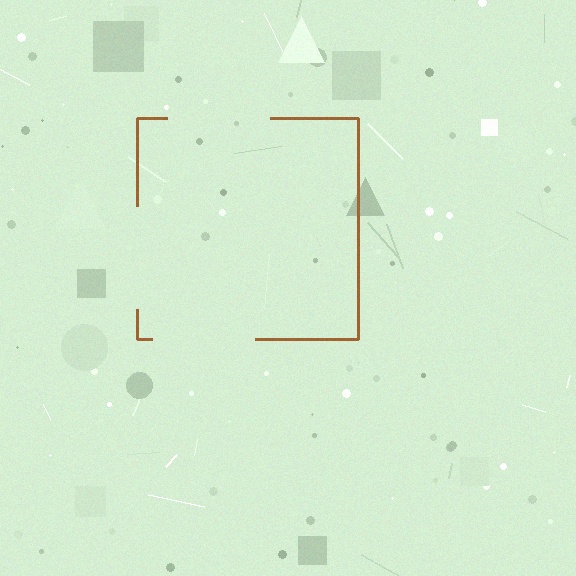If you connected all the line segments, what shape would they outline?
They would outline a square.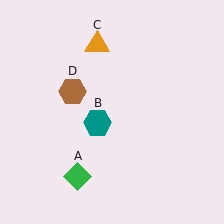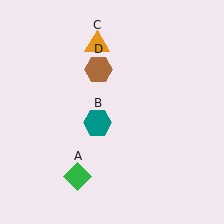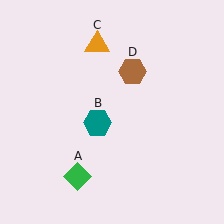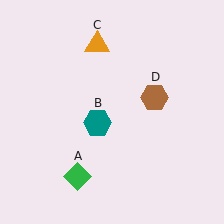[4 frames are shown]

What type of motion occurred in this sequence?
The brown hexagon (object D) rotated clockwise around the center of the scene.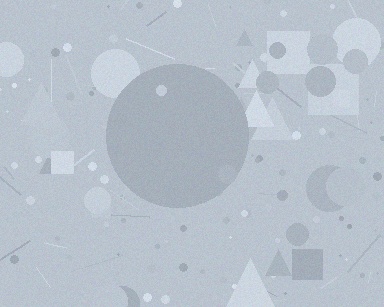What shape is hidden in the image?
A circle is hidden in the image.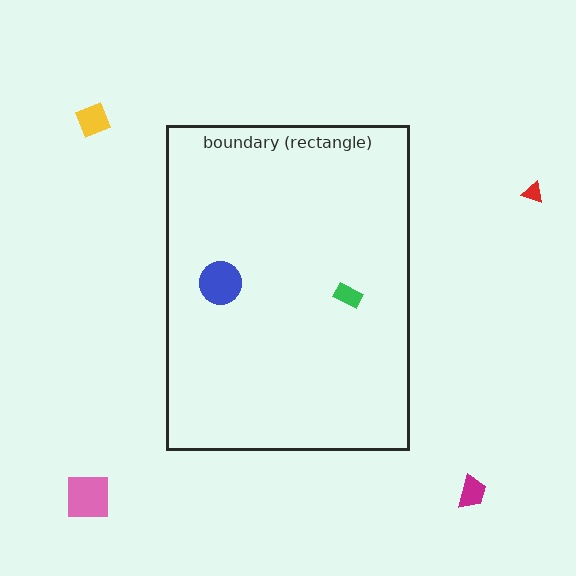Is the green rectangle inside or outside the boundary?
Inside.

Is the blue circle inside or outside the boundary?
Inside.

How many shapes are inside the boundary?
2 inside, 4 outside.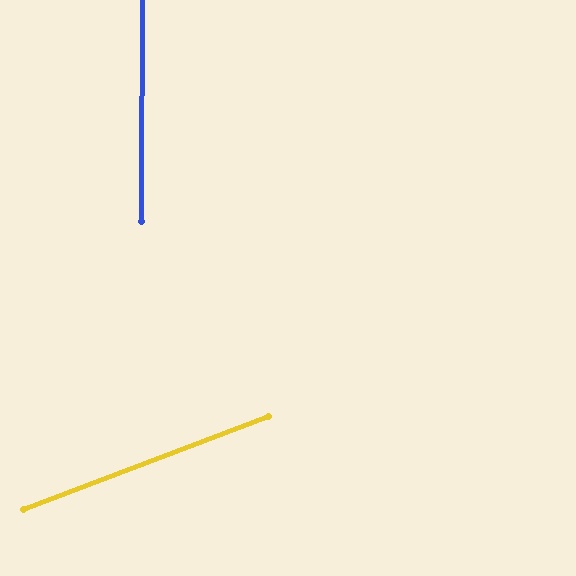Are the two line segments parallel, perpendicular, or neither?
Neither parallel nor perpendicular — they differ by about 69°.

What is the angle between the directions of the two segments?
Approximately 69 degrees.